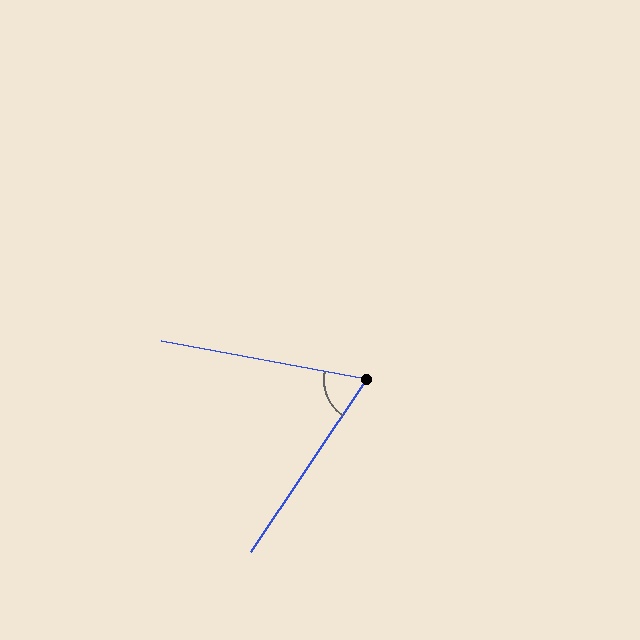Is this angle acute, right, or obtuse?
It is acute.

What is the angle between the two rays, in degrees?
Approximately 66 degrees.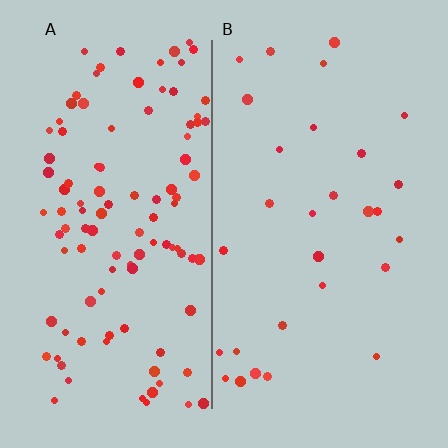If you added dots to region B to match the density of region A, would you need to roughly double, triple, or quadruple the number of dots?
Approximately quadruple.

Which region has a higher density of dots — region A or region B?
A (the left).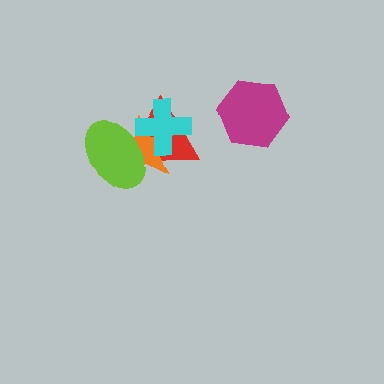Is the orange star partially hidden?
Yes, it is partially covered by another shape.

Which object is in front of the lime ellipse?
The cyan cross is in front of the lime ellipse.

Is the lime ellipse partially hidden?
Yes, it is partially covered by another shape.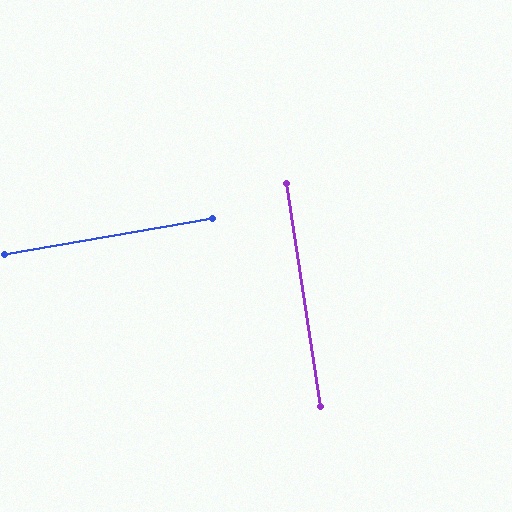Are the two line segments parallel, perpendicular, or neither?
Perpendicular — they meet at approximately 89°.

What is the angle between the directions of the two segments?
Approximately 89 degrees.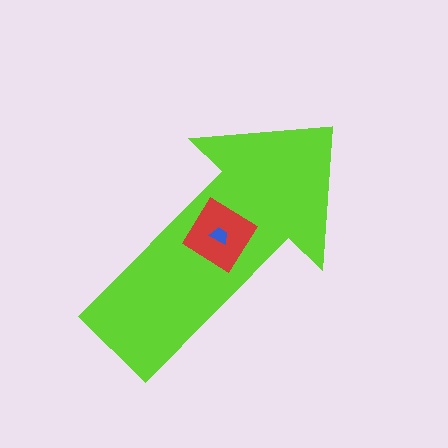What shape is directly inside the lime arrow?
The red diamond.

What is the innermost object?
The blue trapezoid.